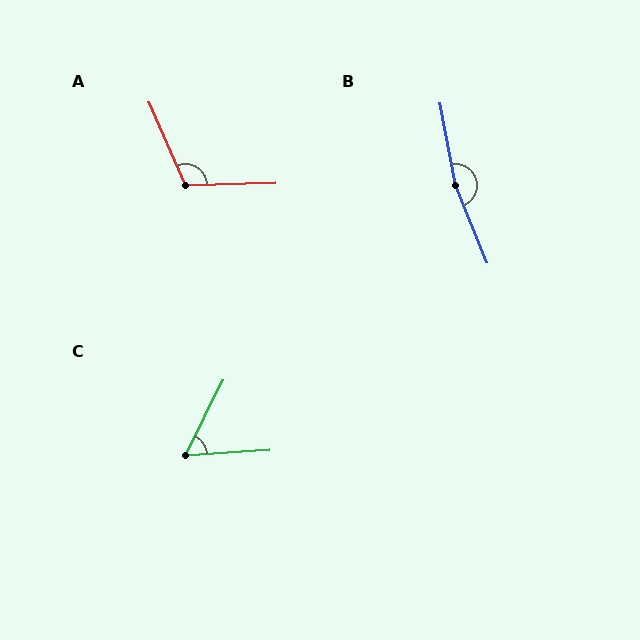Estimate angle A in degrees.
Approximately 112 degrees.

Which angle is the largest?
B, at approximately 168 degrees.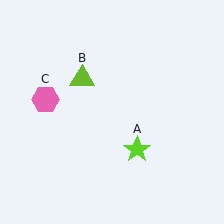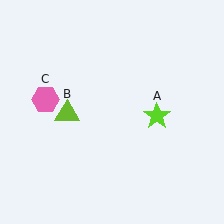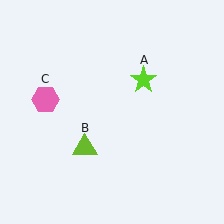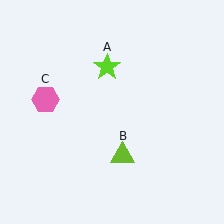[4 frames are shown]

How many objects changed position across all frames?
2 objects changed position: lime star (object A), lime triangle (object B).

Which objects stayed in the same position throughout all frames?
Pink hexagon (object C) remained stationary.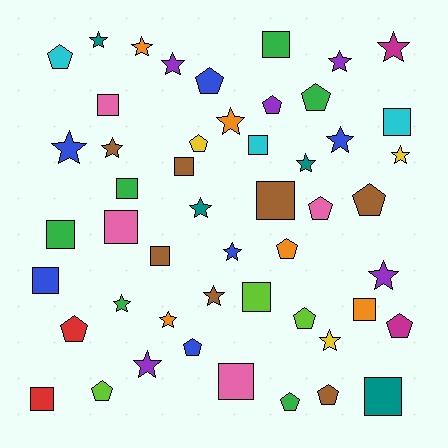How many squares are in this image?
There are 16 squares.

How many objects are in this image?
There are 50 objects.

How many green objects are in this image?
There are 6 green objects.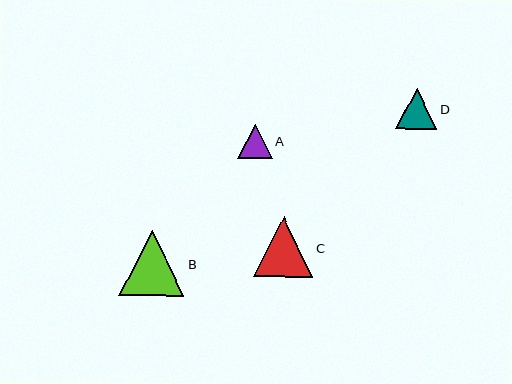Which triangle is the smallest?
Triangle A is the smallest with a size of approximately 34 pixels.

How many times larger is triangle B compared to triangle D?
Triangle B is approximately 1.6 times the size of triangle D.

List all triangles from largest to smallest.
From largest to smallest: B, C, D, A.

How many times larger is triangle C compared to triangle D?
Triangle C is approximately 1.4 times the size of triangle D.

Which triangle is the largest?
Triangle B is the largest with a size of approximately 65 pixels.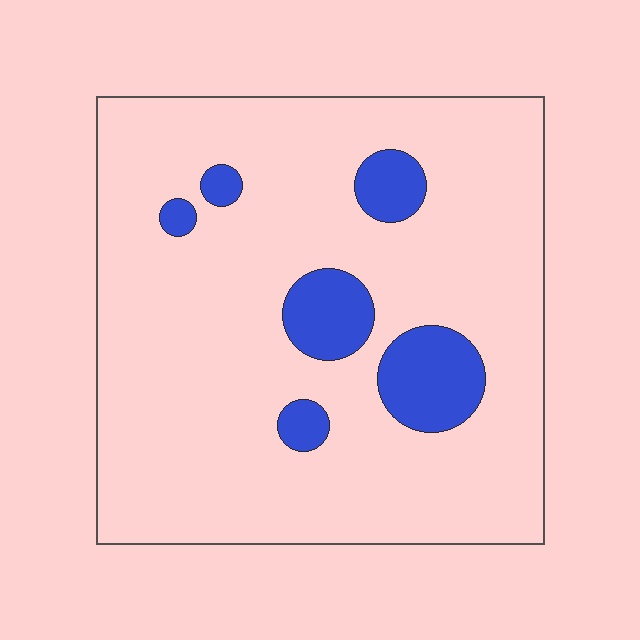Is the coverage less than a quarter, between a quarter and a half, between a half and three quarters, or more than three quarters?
Less than a quarter.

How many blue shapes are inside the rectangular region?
6.